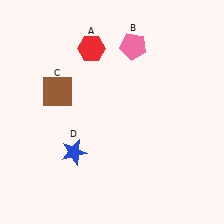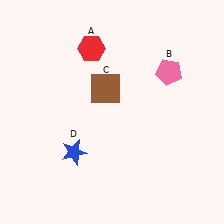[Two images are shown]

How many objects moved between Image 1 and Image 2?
2 objects moved between the two images.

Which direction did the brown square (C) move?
The brown square (C) moved right.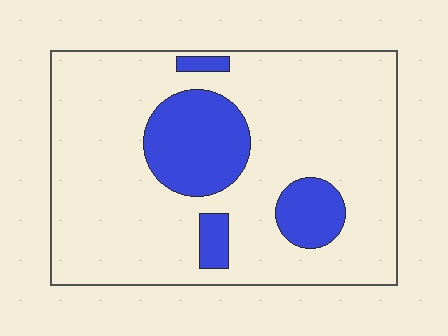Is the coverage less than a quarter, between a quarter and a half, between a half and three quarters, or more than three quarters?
Less than a quarter.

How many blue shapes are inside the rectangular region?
4.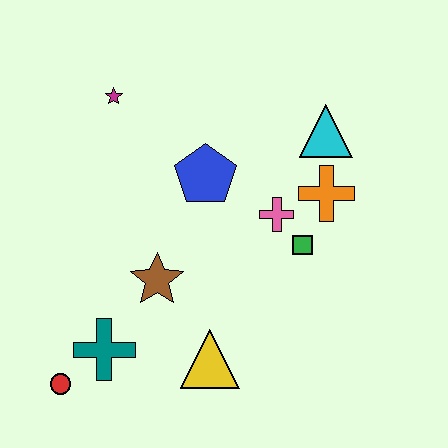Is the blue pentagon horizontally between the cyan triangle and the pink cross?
No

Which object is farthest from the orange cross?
The red circle is farthest from the orange cross.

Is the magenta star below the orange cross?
No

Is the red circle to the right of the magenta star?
No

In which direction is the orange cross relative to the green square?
The orange cross is above the green square.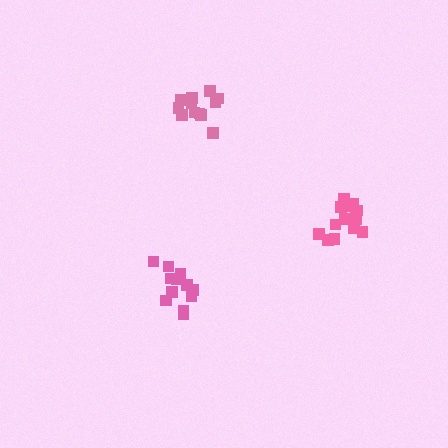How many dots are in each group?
Group 1: 12 dots, Group 2: 16 dots, Group 3: 12 dots (40 total).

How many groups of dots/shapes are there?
There are 3 groups.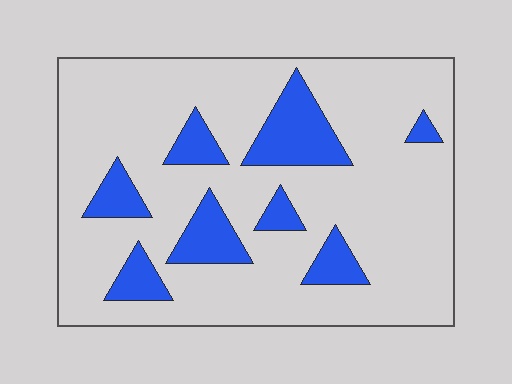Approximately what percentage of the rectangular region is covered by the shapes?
Approximately 20%.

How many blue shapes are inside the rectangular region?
8.